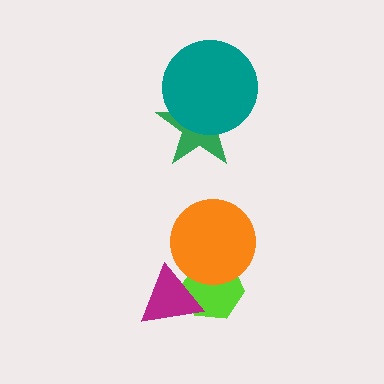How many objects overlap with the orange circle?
2 objects overlap with the orange circle.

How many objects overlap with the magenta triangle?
2 objects overlap with the magenta triangle.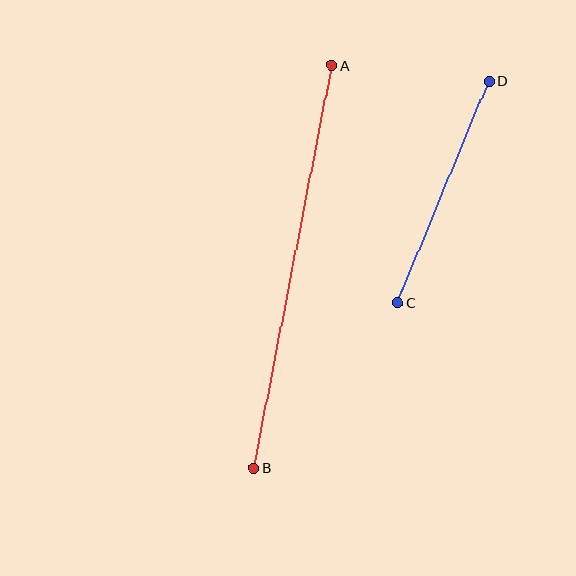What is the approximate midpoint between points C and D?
The midpoint is at approximately (443, 192) pixels.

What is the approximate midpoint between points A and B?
The midpoint is at approximately (292, 267) pixels.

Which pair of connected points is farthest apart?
Points A and B are farthest apart.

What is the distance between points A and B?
The distance is approximately 410 pixels.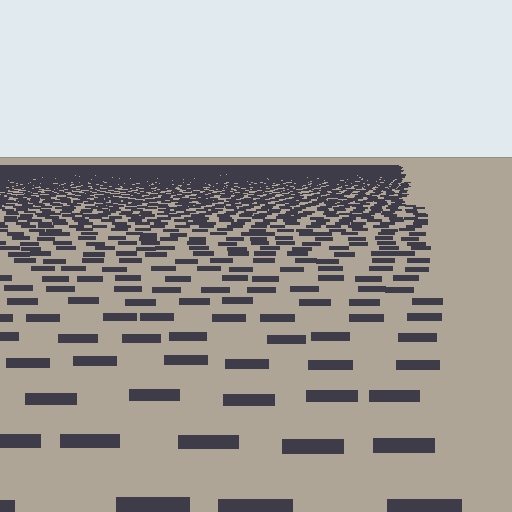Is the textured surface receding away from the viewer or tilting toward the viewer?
The surface is receding away from the viewer. Texture elements get smaller and denser toward the top.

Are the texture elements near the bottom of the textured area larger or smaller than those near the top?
Larger. Near the bottom, elements are closer to the viewer and appear at a bigger on-screen size.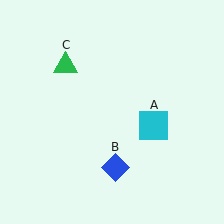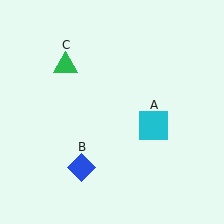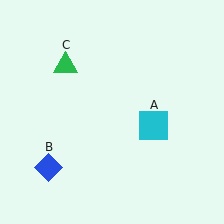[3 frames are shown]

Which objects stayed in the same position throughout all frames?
Cyan square (object A) and green triangle (object C) remained stationary.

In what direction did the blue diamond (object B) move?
The blue diamond (object B) moved left.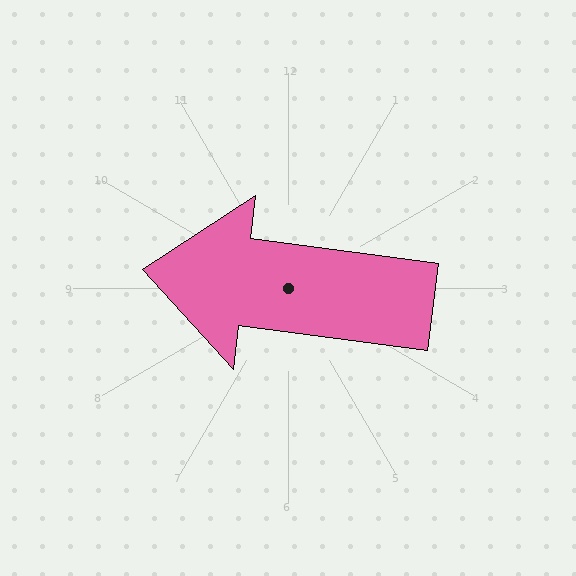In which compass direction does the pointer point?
West.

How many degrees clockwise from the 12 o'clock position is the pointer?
Approximately 277 degrees.